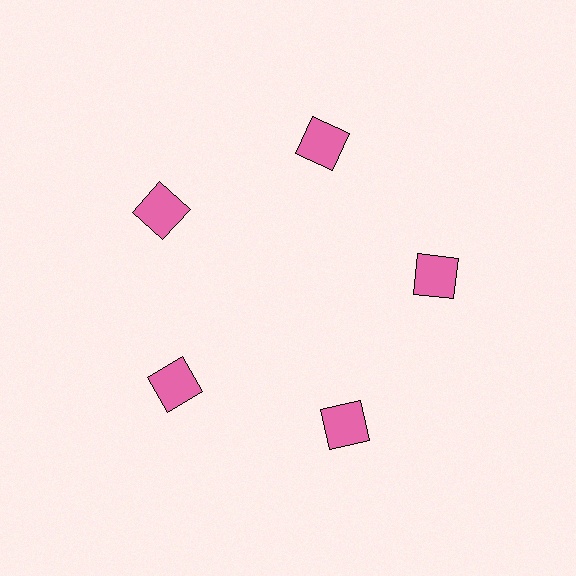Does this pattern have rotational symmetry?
Yes, this pattern has 5-fold rotational symmetry. It looks the same after rotating 72 degrees around the center.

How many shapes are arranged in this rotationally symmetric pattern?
There are 5 shapes, arranged in 5 groups of 1.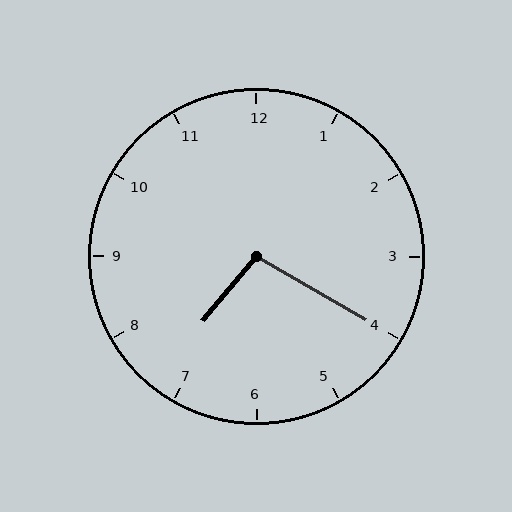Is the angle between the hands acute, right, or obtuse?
It is obtuse.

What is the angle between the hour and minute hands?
Approximately 100 degrees.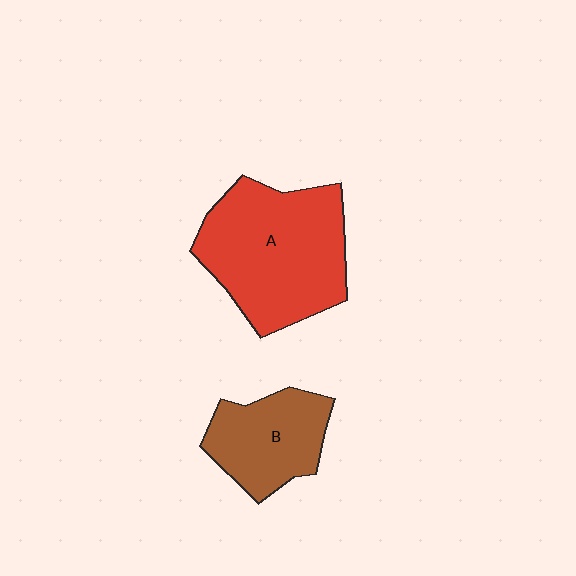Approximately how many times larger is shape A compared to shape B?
Approximately 1.8 times.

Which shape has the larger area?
Shape A (red).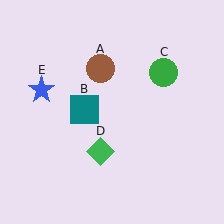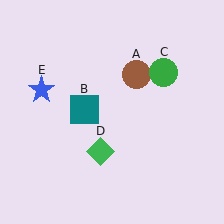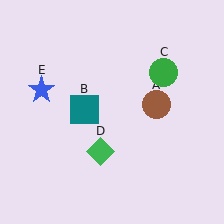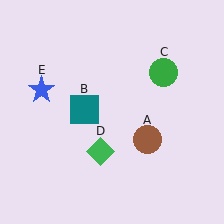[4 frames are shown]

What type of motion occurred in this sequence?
The brown circle (object A) rotated clockwise around the center of the scene.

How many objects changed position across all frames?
1 object changed position: brown circle (object A).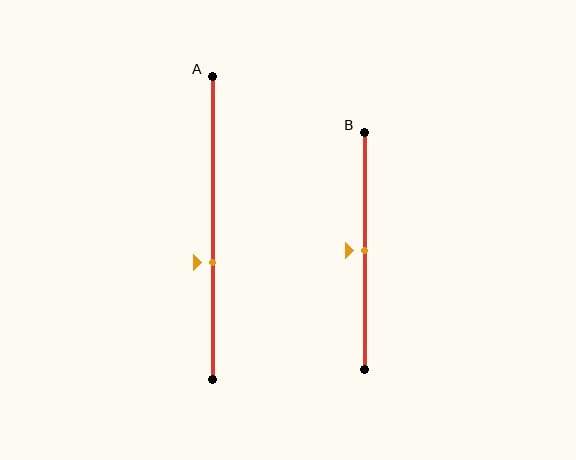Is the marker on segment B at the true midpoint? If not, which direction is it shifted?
Yes, the marker on segment B is at the true midpoint.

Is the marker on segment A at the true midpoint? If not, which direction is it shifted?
No, the marker on segment A is shifted downward by about 11% of the segment length.